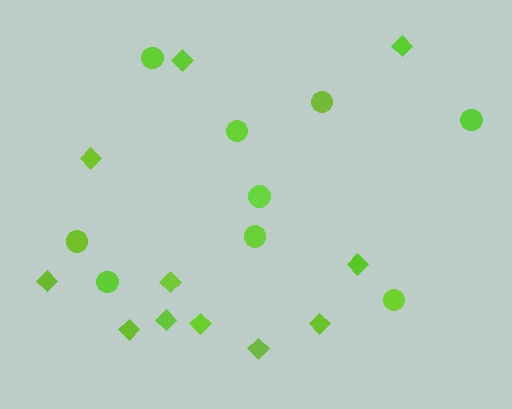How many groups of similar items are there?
There are 2 groups: one group of circles (9) and one group of diamonds (11).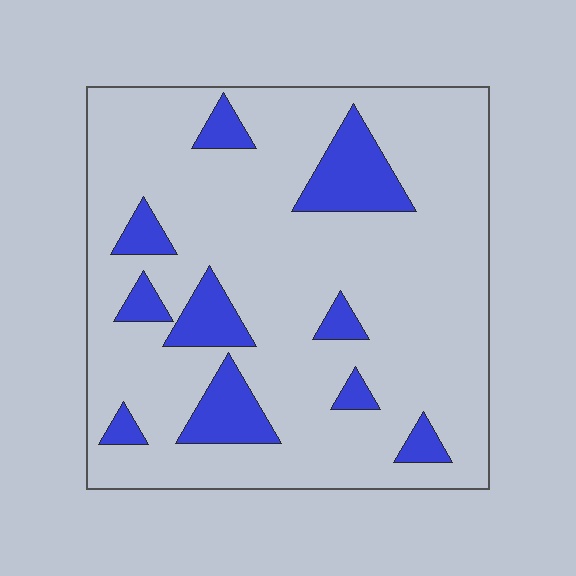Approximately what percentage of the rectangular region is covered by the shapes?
Approximately 15%.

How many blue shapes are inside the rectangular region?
10.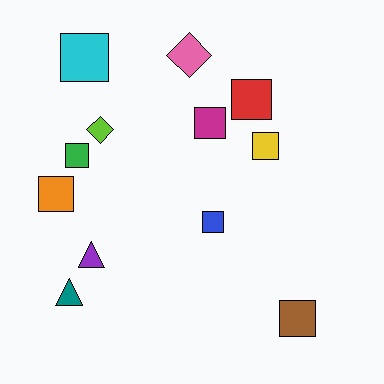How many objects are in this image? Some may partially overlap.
There are 12 objects.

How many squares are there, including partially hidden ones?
There are 8 squares.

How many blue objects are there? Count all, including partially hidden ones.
There is 1 blue object.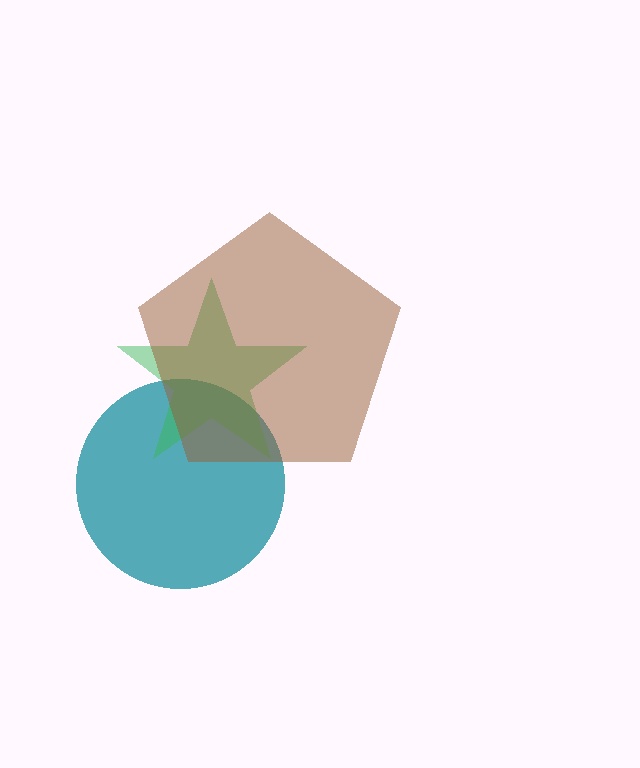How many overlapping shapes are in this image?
There are 3 overlapping shapes in the image.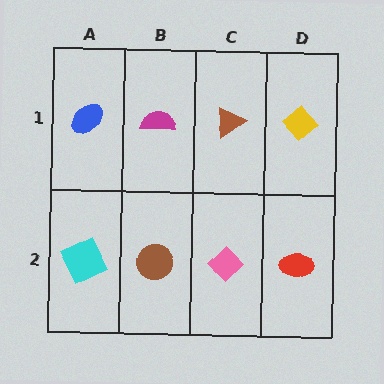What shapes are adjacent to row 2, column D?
A yellow diamond (row 1, column D), a pink diamond (row 2, column C).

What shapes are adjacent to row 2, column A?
A blue ellipse (row 1, column A), a brown circle (row 2, column B).